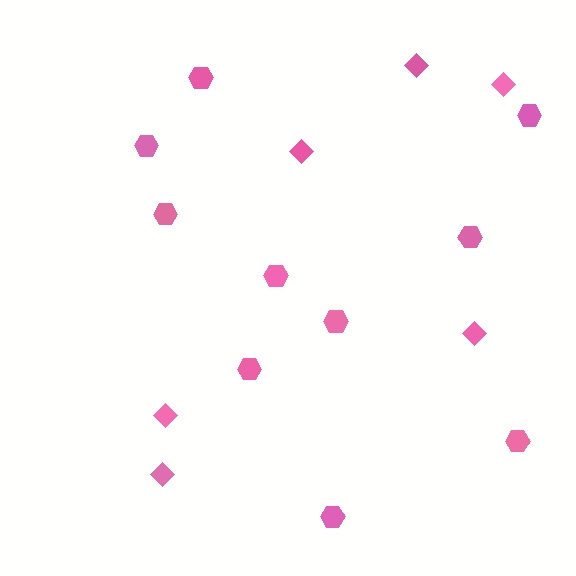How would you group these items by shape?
There are 2 groups: one group of hexagons (10) and one group of diamonds (6).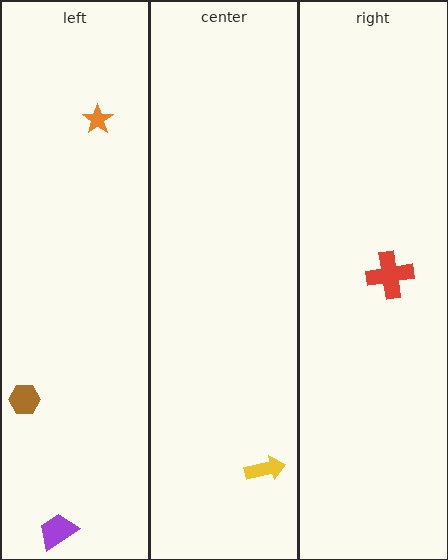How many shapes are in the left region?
3.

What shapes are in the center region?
The yellow arrow.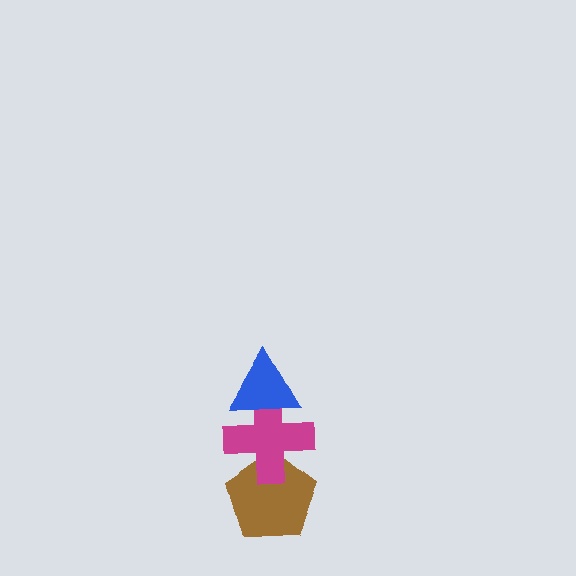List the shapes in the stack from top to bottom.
From top to bottom: the blue triangle, the magenta cross, the brown pentagon.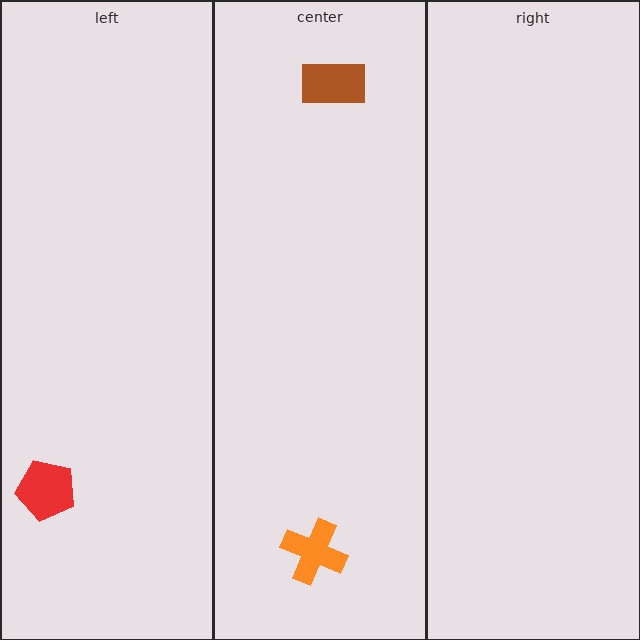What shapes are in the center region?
The orange cross, the brown rectangle.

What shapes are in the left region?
The red pentagon.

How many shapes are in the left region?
1.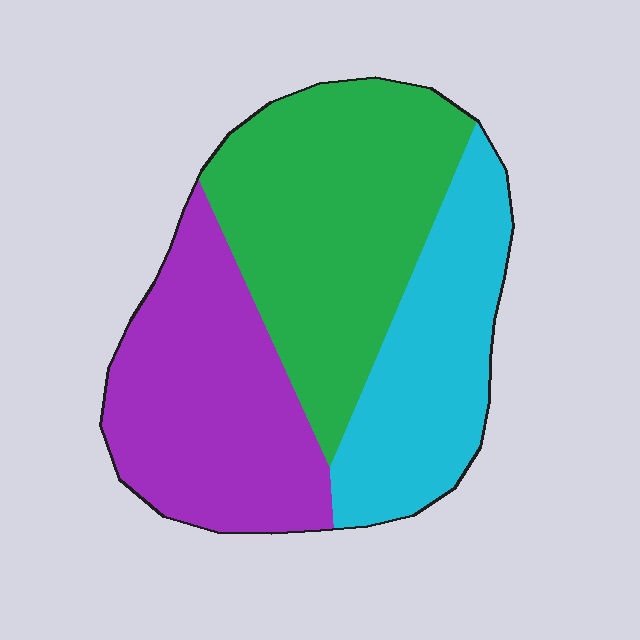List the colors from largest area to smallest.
From largest to smallest: green, purple, cyan.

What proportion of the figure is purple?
Purple takes up about one third (1/3) of the figure.